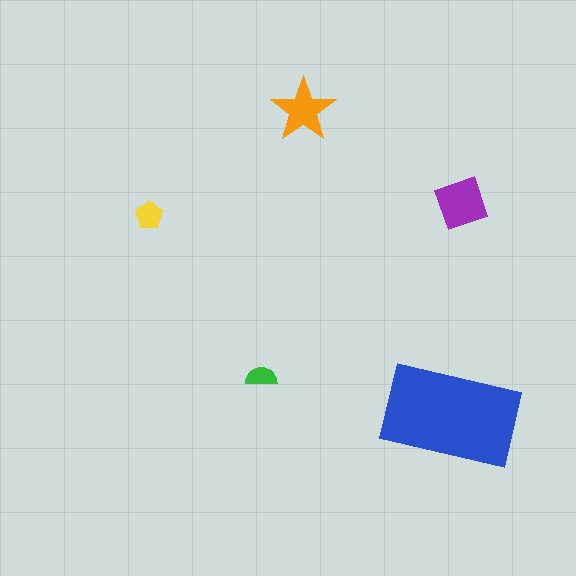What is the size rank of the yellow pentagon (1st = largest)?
4th.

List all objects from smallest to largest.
The green semicircle, the yellow pentagon, the orange star, the purple diamond, the blue rectangle.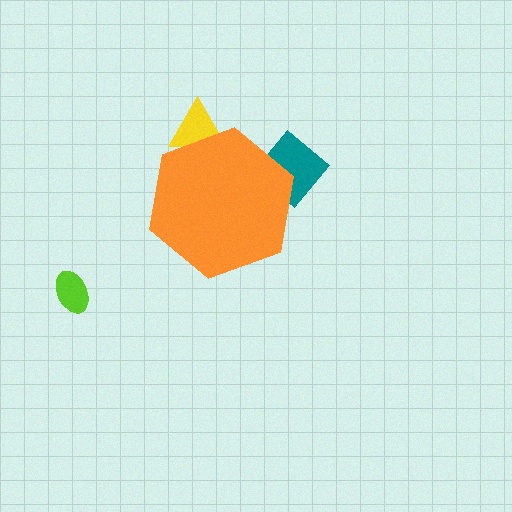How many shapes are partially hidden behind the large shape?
2 shapes are partially hidden.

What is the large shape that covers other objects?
An orange hexagon.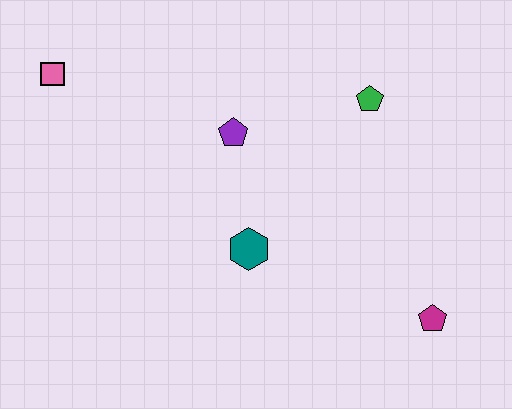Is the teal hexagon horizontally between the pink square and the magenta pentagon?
Yes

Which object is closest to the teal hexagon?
The purple pentagon is closest to the teal hexagon.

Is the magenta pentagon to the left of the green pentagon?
No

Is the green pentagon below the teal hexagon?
No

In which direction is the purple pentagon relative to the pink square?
The purple pentagon is to the right of the pink square.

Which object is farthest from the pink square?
The magenta pentagon is farthest from the pink square.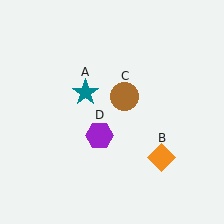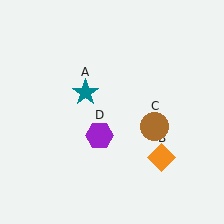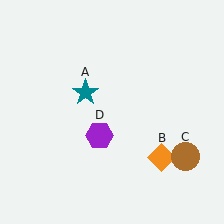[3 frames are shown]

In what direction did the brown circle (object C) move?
The brown circle (object C) moved down and to the right.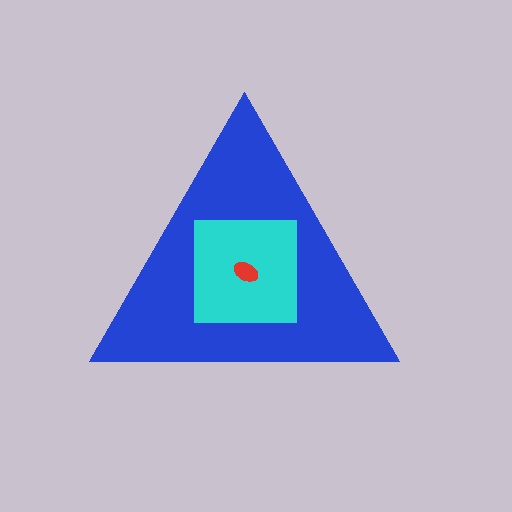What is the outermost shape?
The blue triangle.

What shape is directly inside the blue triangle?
The cyan square.